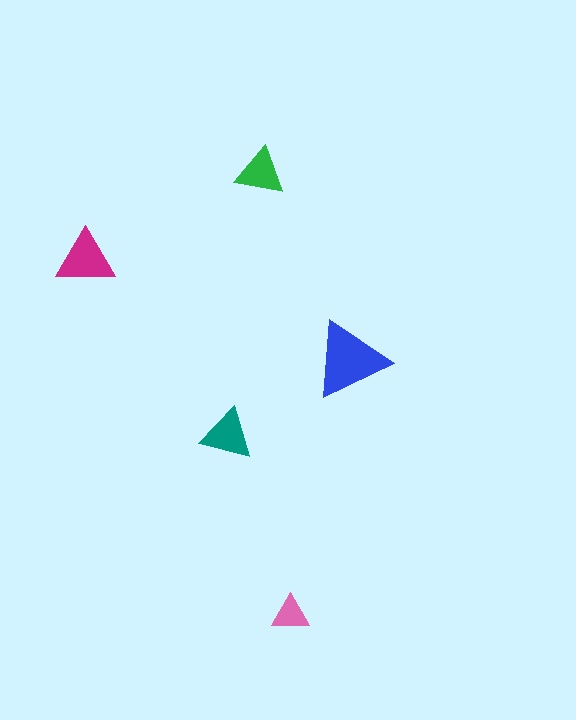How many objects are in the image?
There are 5 objects in the image.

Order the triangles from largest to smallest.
the blue one, the magenta one, the teal one, the green one, the pink one.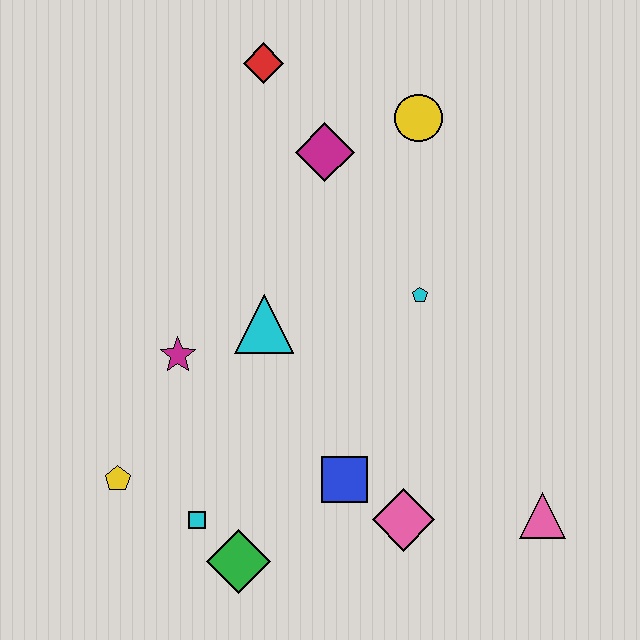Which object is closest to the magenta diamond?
The yellow circle is closest to the magenta diamond.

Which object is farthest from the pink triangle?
The red diamond is farthest from the pink triangle.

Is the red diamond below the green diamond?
No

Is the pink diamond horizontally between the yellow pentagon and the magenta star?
No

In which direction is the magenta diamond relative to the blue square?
The magenta diamond is above the blue square.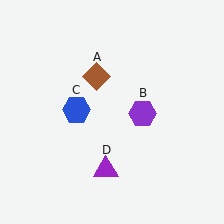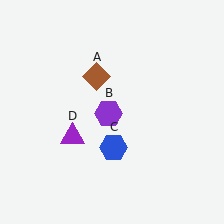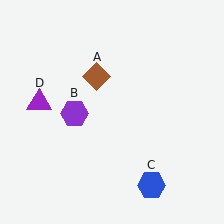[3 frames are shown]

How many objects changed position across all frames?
3 objects changed position: purple hexagon (object B), blue hexagon (object C), purple triangle (object D).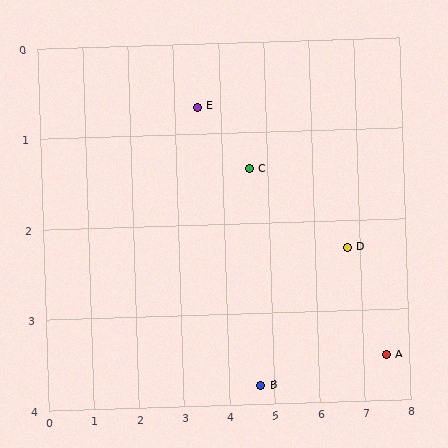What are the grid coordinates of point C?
Point C is at approximately (4.6, 1.4).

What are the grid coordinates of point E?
Point E is at approximately (3.5, 0.7).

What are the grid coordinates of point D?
Point D is at approximately (6.7, 2.3).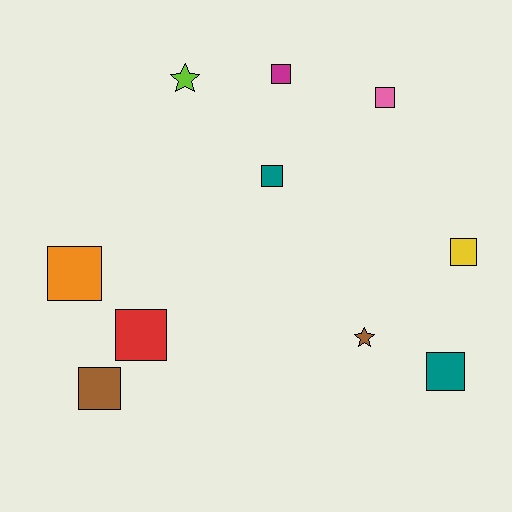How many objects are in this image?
There are 10 objects.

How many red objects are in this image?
There is 1 red object.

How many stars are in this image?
There are 2 stars.